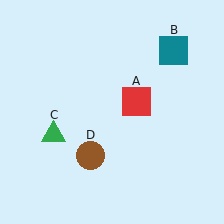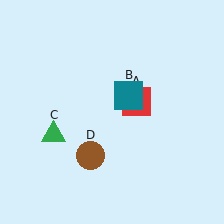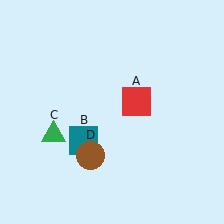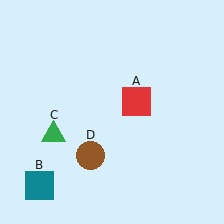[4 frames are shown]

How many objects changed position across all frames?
1 object changed position: teal square (object B).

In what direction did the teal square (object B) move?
The teal square (object B) moved down and to the left.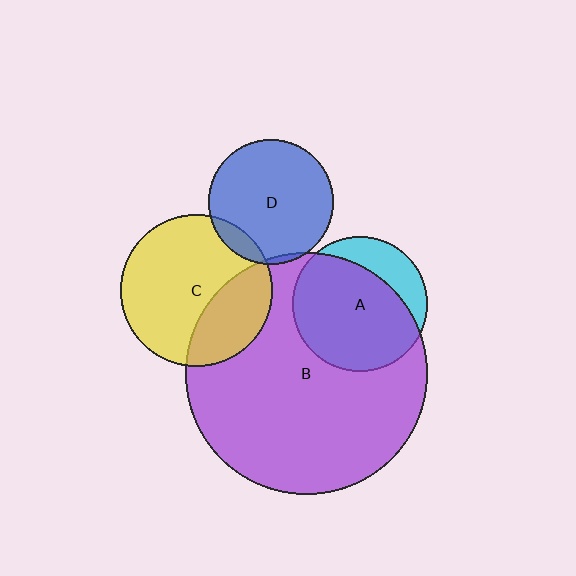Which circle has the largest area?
Circle B (purple).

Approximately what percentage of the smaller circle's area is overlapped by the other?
Approximately 10%.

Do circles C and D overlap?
Yes.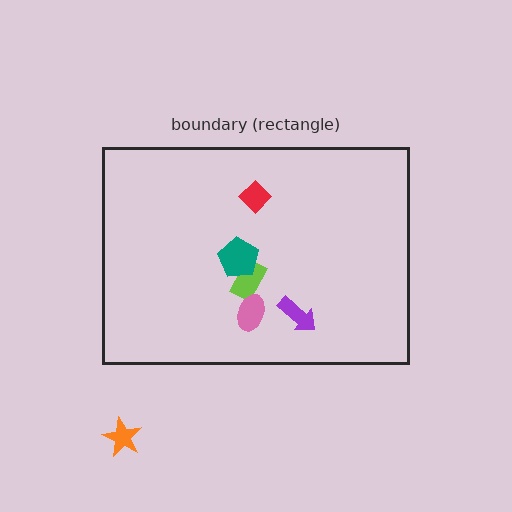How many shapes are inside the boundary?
5 inside, 1 outside.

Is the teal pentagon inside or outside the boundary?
Inside.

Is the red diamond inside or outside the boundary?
Inside.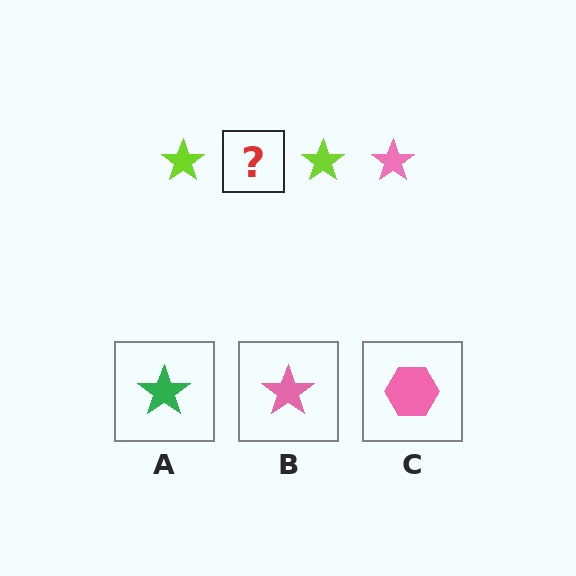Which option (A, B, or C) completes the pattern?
B.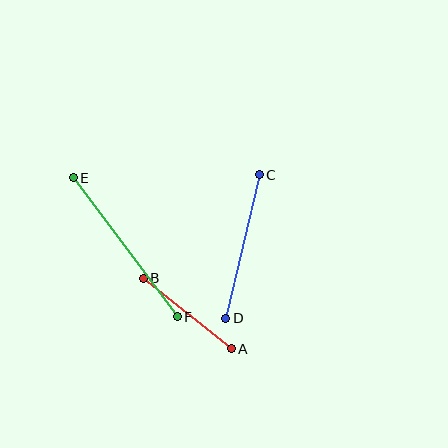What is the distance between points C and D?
The distance is approximately 147 pixels.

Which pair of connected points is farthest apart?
Points E and F are farthest apart.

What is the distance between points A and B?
The distance is approximately 113 pixels.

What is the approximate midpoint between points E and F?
The midpoint is at approximately (125, 247) pixels.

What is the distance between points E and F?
The distance is approximately 174 pixels.